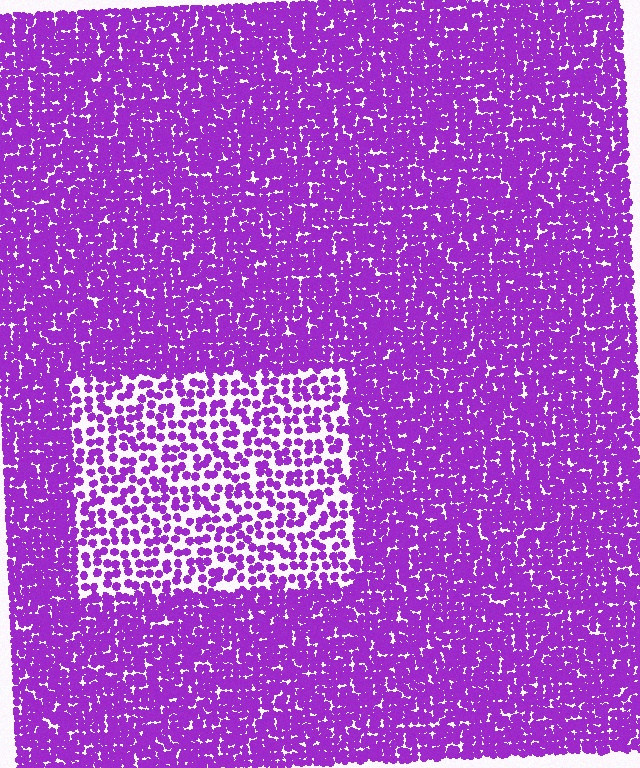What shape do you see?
I see a rectangle.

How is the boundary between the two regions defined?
The boundary is defined by a change in element density (approximately 2.1x ratio). All elements are the same color, size, and shape.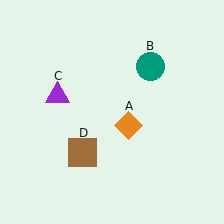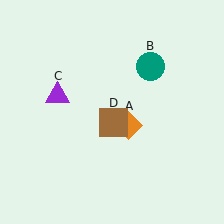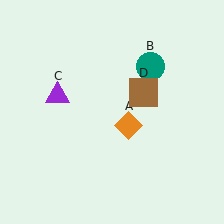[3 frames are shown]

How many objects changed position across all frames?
1 object changed position: brown square (object D).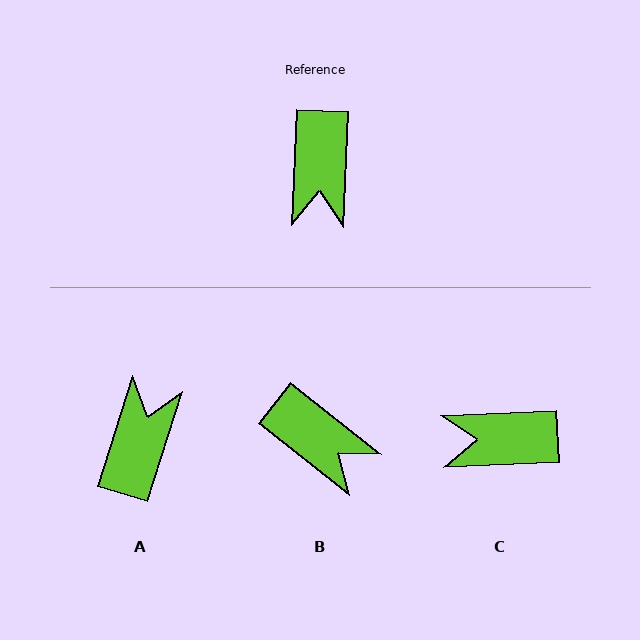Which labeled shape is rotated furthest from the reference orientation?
A, about 164 degrees away.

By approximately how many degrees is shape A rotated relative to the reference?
Approximately 164 degrees counter-clockwise.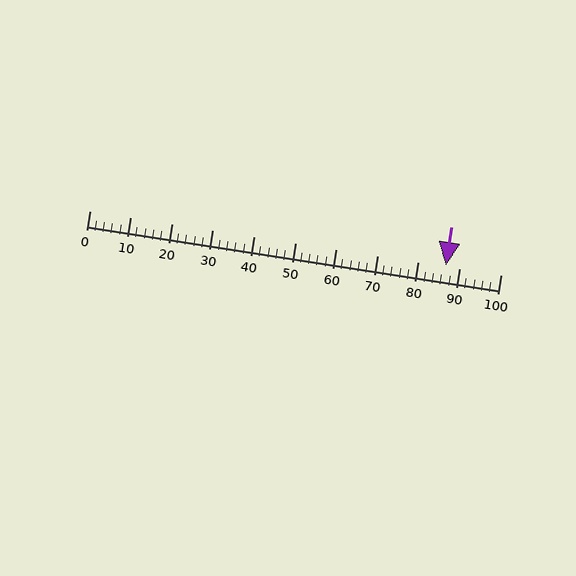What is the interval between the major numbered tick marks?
The major tick marks are spaced 10 units apart.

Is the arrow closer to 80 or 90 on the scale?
The arrow is closer to 90.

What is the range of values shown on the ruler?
The ruler shows values from 0 to 100.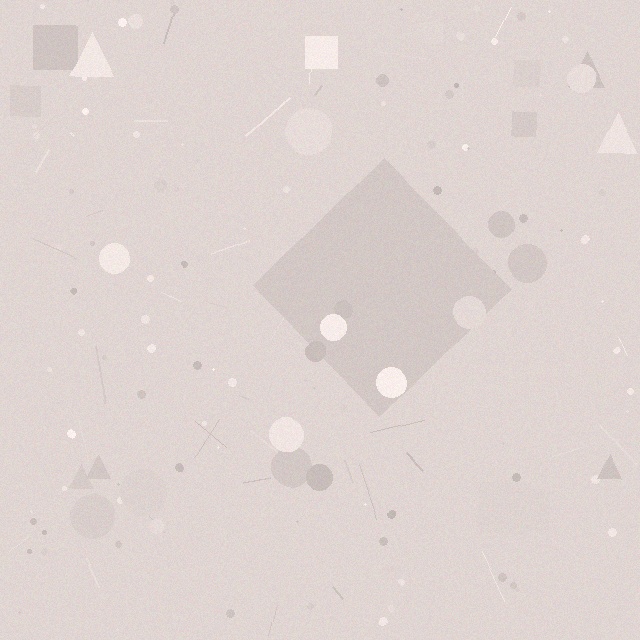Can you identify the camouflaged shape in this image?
The camouflaged shape is a diamond.